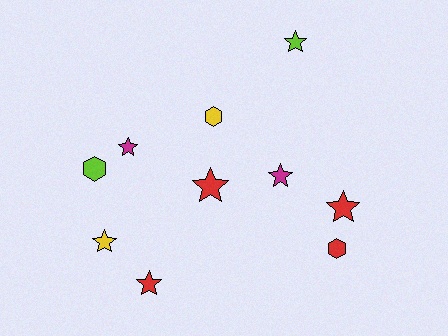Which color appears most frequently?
Red, with 4 objects.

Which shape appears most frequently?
Star, with 7 objects.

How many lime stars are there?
There is 1 lime star.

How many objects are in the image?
There are 10 objects.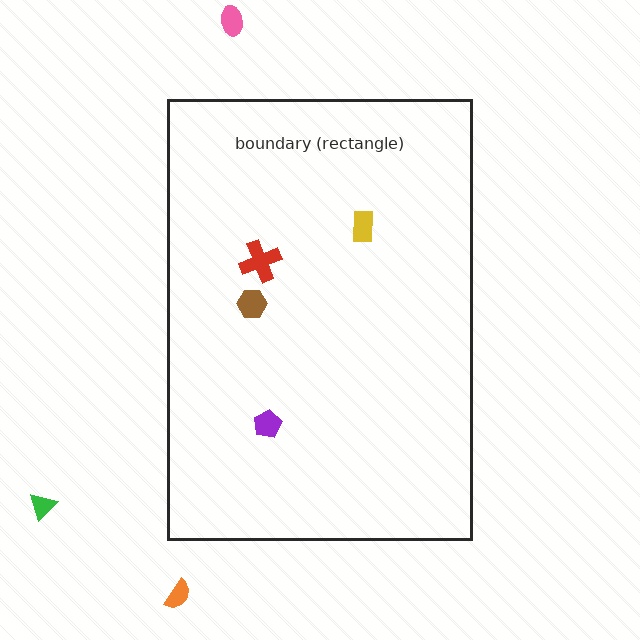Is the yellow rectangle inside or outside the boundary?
Inside.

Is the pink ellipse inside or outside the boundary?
Outside.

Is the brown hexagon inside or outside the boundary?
Inside.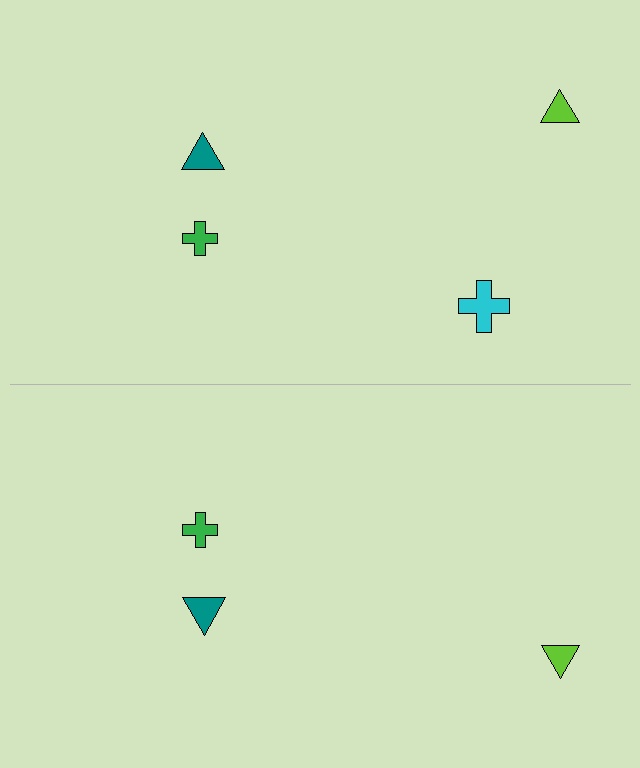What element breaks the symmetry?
A cyan cross is missing from the bottom side.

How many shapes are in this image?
There are 7 shapes in this image.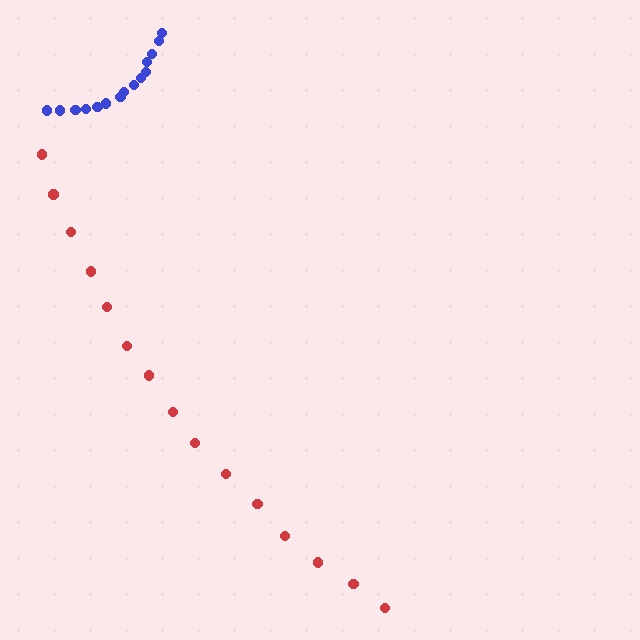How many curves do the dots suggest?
There are 2 distinct paths.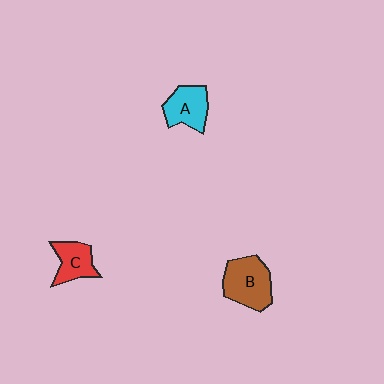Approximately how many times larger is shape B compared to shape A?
Approximately 1.3 times.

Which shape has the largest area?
Shape B (brown).